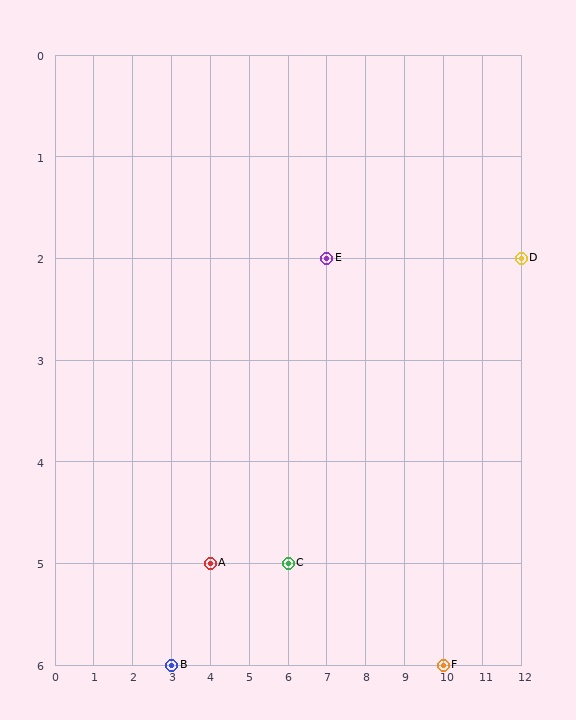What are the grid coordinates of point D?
Point D is at grid coordinates (12, 2).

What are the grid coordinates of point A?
Point A is at grid coordinates (4, 5).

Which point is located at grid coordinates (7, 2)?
Point E is at (7, 2).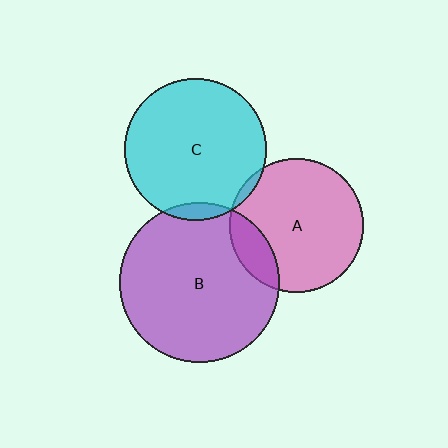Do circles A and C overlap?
Yes.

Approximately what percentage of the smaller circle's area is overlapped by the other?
Approximately 5%.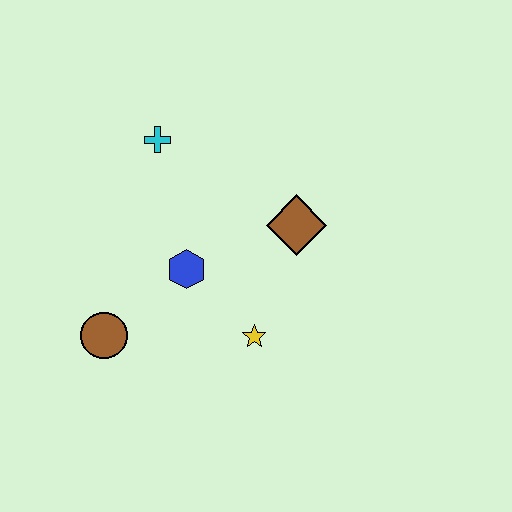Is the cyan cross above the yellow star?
Yes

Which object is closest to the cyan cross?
The blue hexagon is closest to the cyan cross.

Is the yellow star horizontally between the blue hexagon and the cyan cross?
No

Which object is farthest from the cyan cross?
The yellow star is farthest from the cyan cross.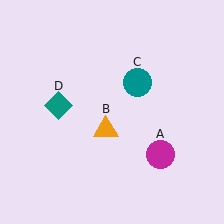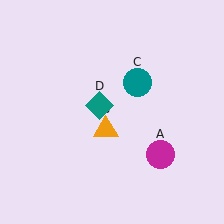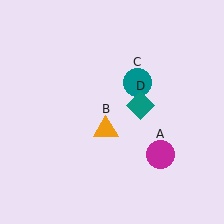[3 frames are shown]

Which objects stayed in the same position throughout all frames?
Magenta circle (object A) and orange triangle (object B) and teal circle (object C) remained stationary.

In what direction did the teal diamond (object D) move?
The teal diamond (object D) moved right.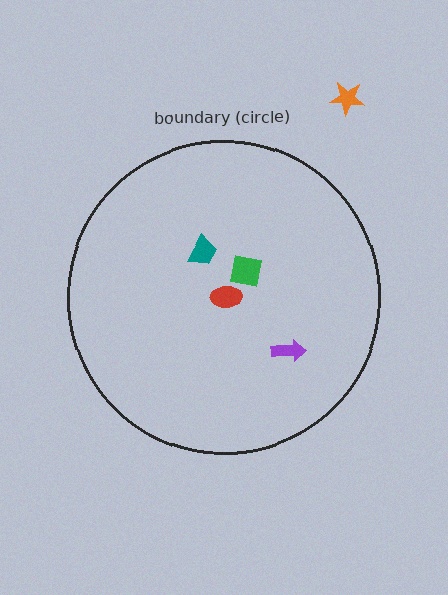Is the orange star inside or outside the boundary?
Outside.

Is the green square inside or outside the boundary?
Inside.